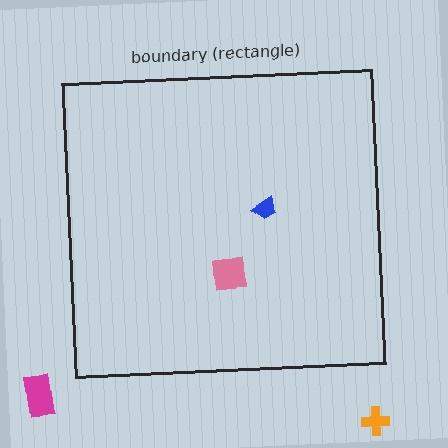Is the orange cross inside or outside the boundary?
Outside.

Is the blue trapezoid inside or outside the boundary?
Inside.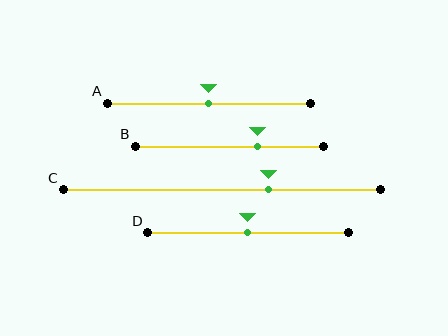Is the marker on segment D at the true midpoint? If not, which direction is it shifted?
Yes, the marker on segment D is at the true midpoint.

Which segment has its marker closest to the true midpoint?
Segment A has its marker closest to the true midpoint.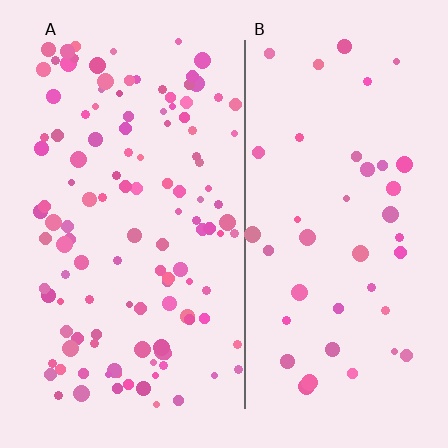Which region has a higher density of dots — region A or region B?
A (the left).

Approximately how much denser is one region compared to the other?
Approximately 2.9× — region A over region B.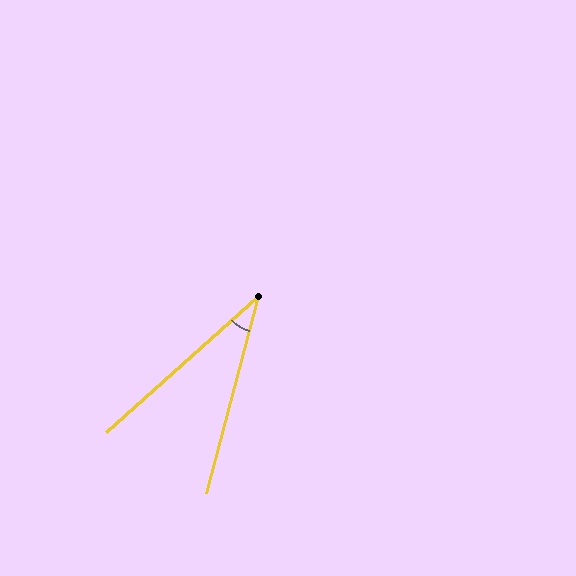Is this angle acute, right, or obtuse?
It is acute.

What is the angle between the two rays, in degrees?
Approximately 34 degrees.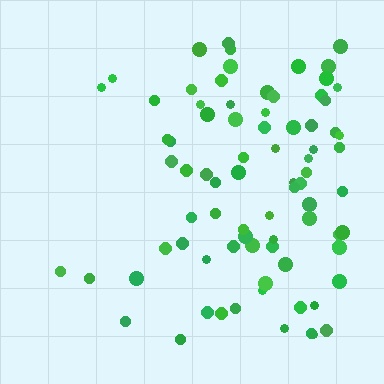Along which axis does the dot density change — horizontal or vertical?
Horizontal.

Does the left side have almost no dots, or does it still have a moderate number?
Still a moderate number, just noticeably fewer than the right.